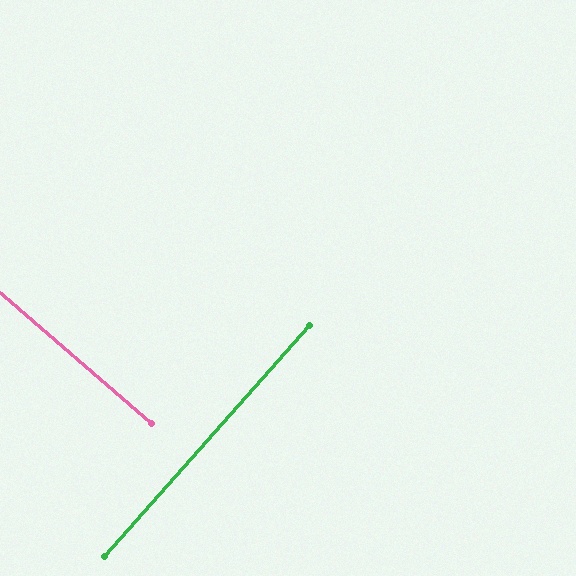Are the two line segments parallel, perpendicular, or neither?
Perpendicular — they meet at approximately 89°.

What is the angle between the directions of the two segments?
Approximately 89 degrees.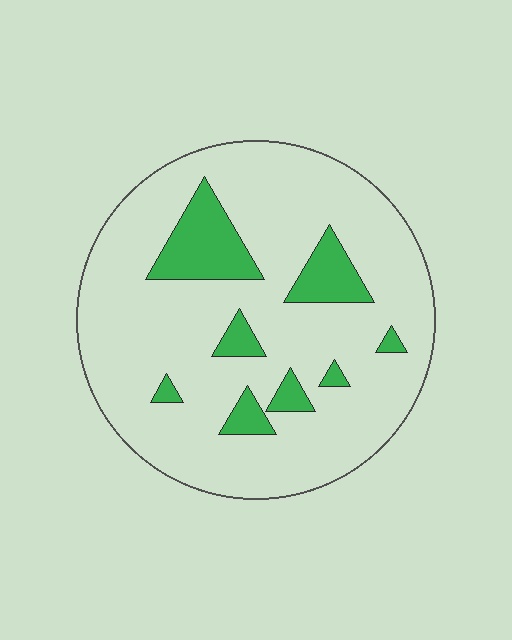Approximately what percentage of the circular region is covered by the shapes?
Approximately 15%.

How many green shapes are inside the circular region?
8.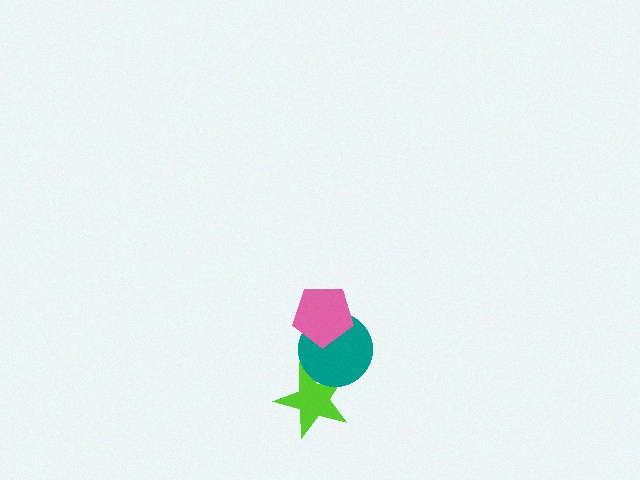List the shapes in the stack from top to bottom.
From top to bottom: the pink pentagon, the teal circle, the lime star.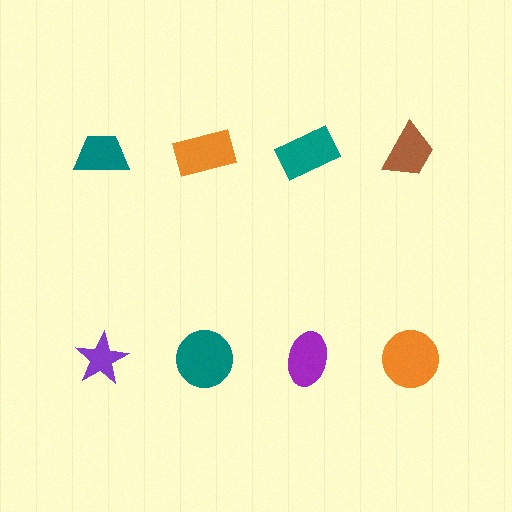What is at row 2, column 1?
A purple star.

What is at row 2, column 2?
A teal circle.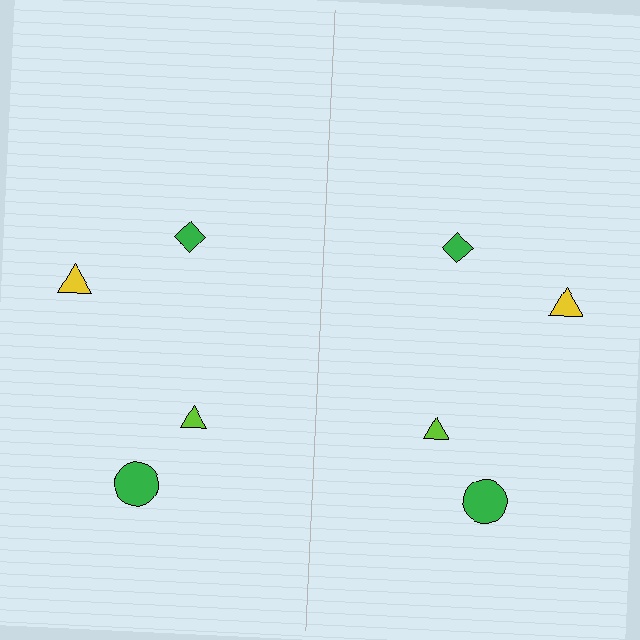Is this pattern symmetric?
Yes, this pattern has bilateral (reflection) symmetry.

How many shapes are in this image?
There are 8 shapes in this image.